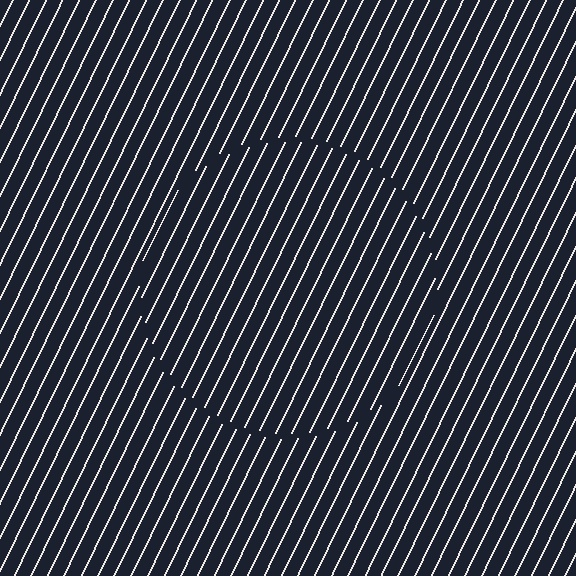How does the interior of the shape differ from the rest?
The interior of the shape contains the same grating, shifted by half a period — the contour is defined by the phase discontinuity where line-ends from the inner and outer gratings abut.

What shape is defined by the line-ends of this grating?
An illusory circle. The interior of the shape contains the same grating, shifted by half a period — the contour is defined by the phase discontinuity where line-ends from the inner and outer gratings abut.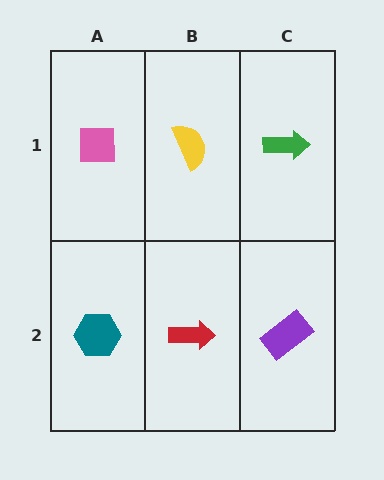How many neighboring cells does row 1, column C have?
2.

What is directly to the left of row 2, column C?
A red arrow.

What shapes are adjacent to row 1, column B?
A red arrow (row 2, column B), a pink square (row 1, column A), a green arrow (row 1, column C).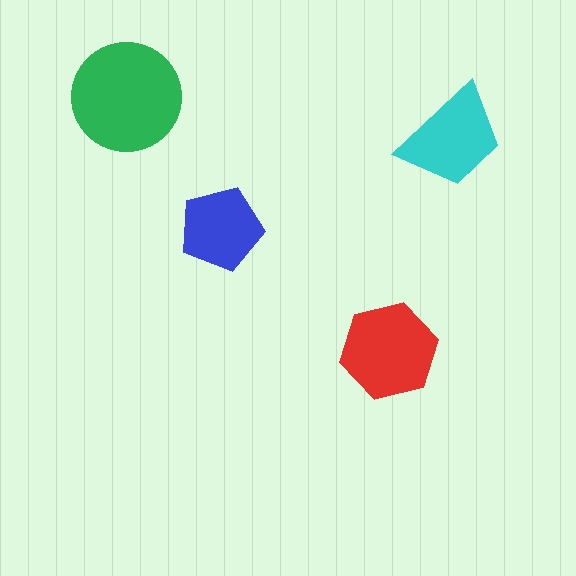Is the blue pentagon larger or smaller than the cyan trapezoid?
Smaller.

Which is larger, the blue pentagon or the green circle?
The green circle.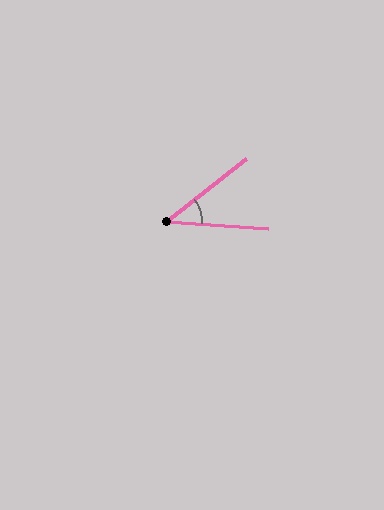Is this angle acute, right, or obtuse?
It is acute.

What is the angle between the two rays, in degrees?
Approximately 42 degrees.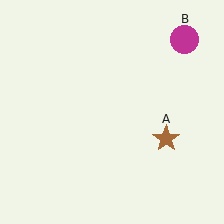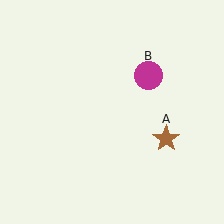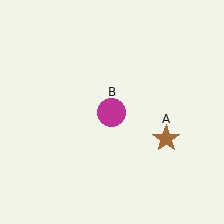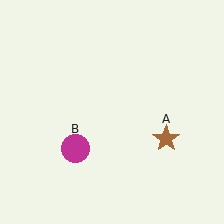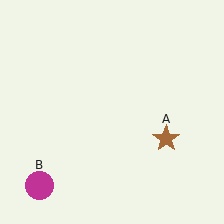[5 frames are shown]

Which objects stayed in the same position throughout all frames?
Brown star (object A) remained stationary.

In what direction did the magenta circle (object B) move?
The magenta circle (object B) moved down and to the left.